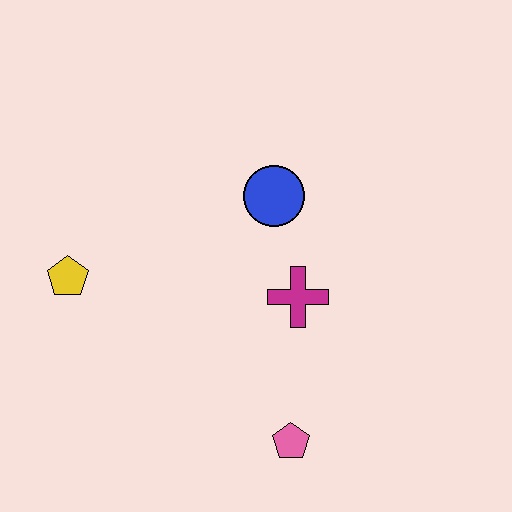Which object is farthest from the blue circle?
The pink pentagon is farthest from the blue circle.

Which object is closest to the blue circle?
The magenta cross is closest to the blue circle.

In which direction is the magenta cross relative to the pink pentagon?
The magenta cross is above the pink pentagon.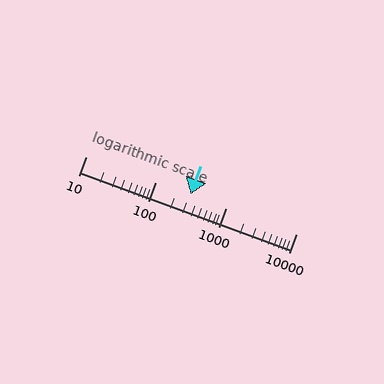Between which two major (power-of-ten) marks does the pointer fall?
The pointer is between 100 and 1000.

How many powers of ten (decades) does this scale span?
The scale spans 3 decades, from 10 to 10000.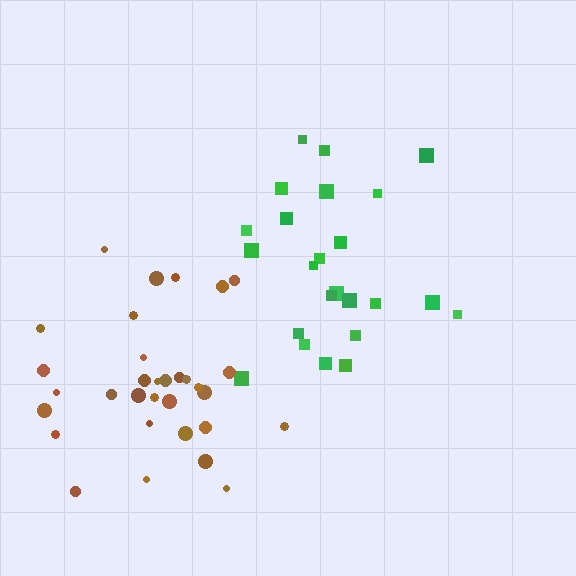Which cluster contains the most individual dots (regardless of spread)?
Brown (32).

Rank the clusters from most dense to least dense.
brown, green.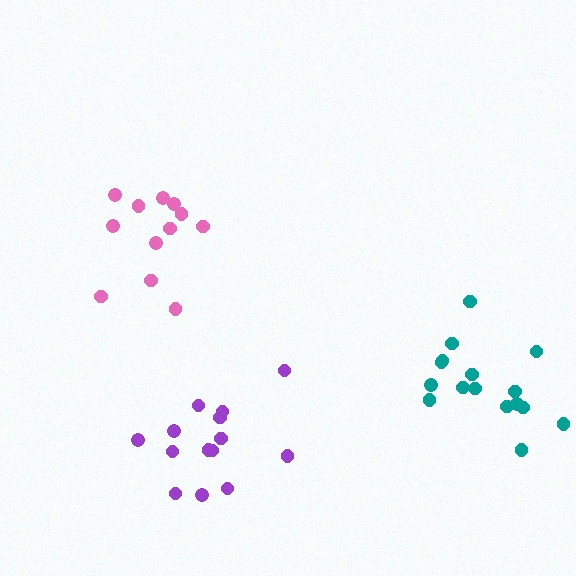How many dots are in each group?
Group 1: 14 dots, Group 2: 16 dots, Group 3: 12 dots (42 total).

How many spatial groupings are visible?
There are 3 spatial groupings.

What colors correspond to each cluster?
The clusters are colored: purple, teal, pink.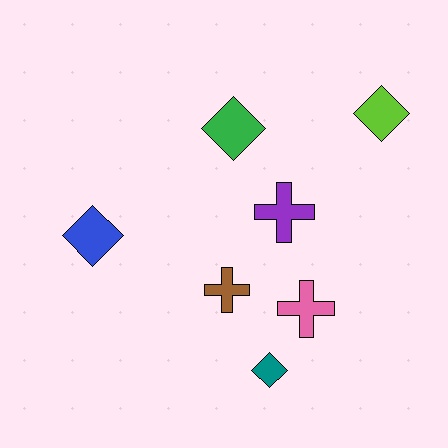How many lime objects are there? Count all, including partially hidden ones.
There is 1 lime object.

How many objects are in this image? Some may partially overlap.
There are 7 objects.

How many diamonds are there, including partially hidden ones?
There are 4 diamonds.